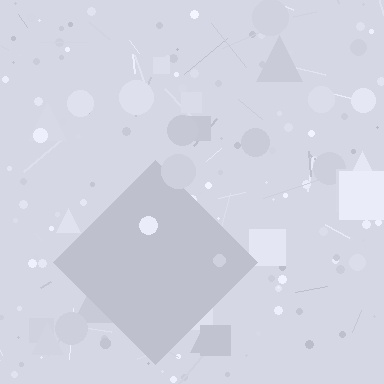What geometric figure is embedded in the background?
A diamond is embedded in the background.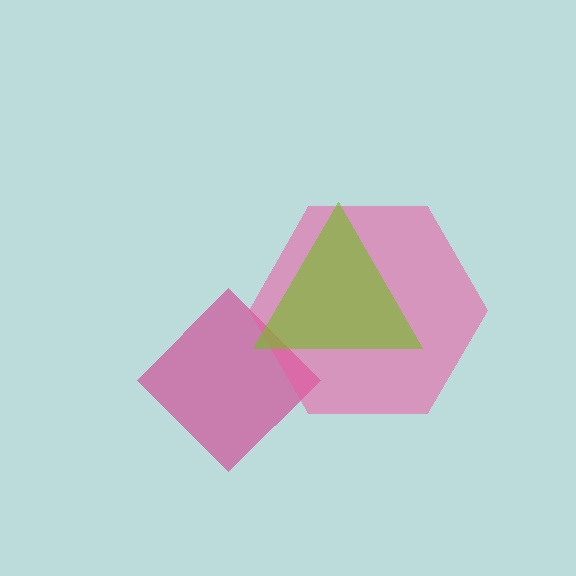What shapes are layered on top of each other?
The layered shapes are: a magenta diamond, a pink hexagon, a lime triangle.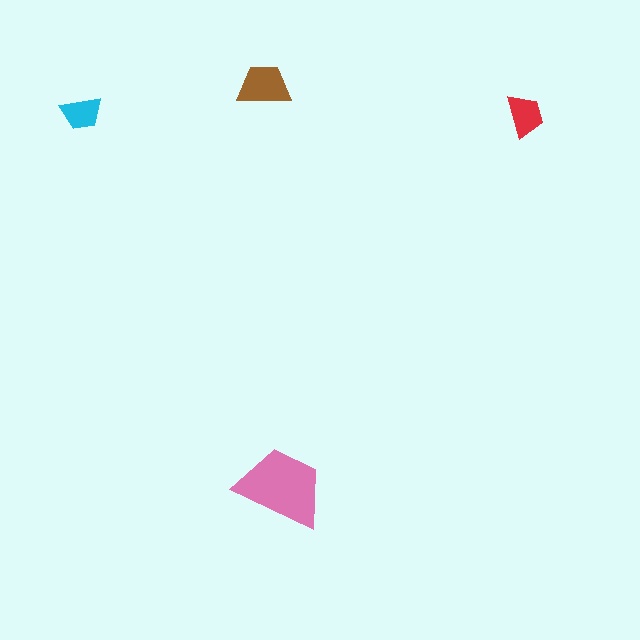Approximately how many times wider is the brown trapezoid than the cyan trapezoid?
About 1.5 times wider.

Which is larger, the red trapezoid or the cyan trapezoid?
The red one.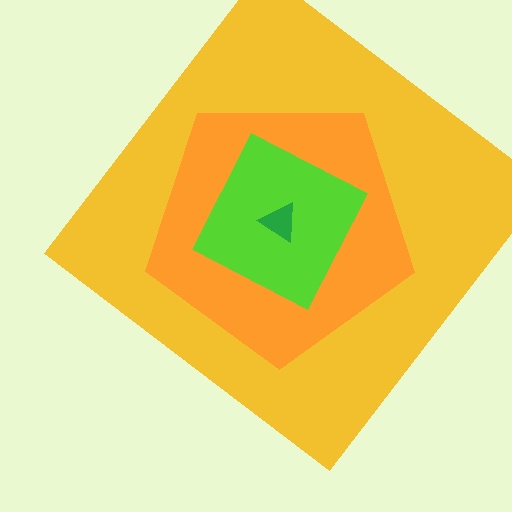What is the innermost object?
The green triangle.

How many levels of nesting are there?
4.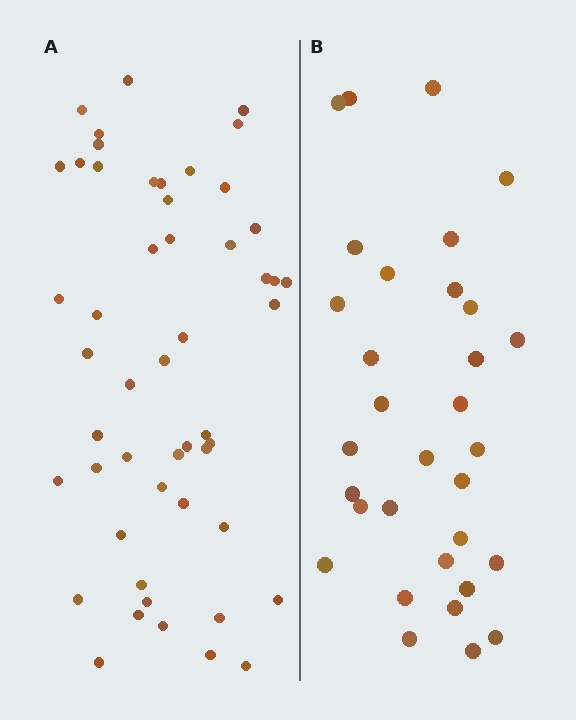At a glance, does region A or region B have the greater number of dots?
Region A (the left region) has more dots.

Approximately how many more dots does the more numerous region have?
Region A has approximately 20 more dots than region B.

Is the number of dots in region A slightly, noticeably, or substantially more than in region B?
Region A has substantially more. The ratio is roughly 1.6 to 1.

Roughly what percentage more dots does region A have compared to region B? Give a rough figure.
About 60% more.